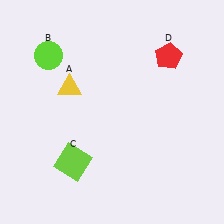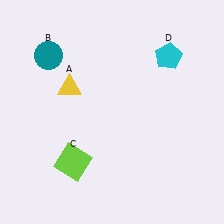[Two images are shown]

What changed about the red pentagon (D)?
In Image 1, D is red. In Image 2, it changed to cyan.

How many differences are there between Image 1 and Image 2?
There are 2 differences between the two images.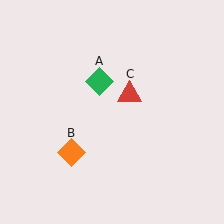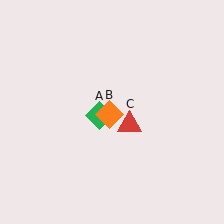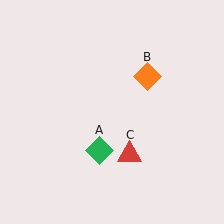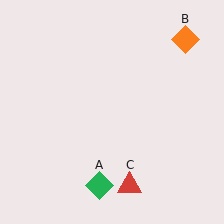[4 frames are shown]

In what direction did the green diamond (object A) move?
The green diamond (object A) moved down.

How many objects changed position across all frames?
3 objects changed position: green diamond (object A), orange diamond (object B), red triangle (object C).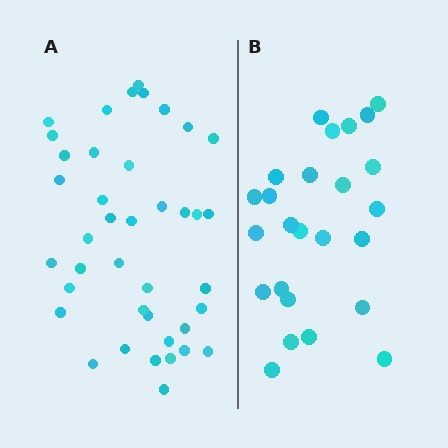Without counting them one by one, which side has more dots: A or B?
Region A (the left region) has more dots.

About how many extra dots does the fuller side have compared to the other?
Region A has approximately 15 more dots than region B.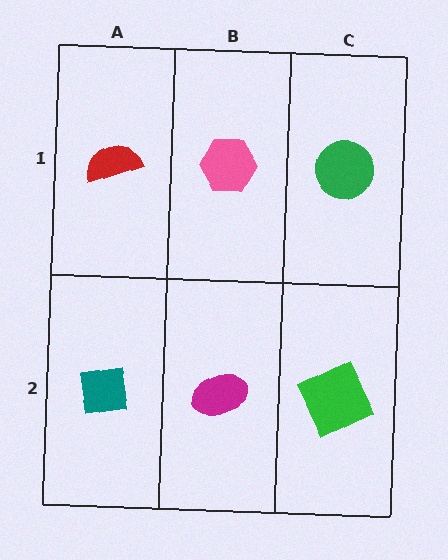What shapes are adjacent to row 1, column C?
A green square (row 2, column C), a pink hexagon (row 1, column B).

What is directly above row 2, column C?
A green circle.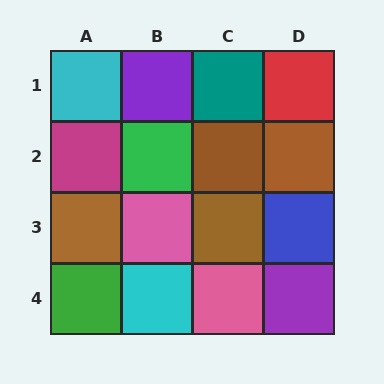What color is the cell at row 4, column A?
Green.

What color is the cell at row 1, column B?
Purple.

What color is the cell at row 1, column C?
Teal.